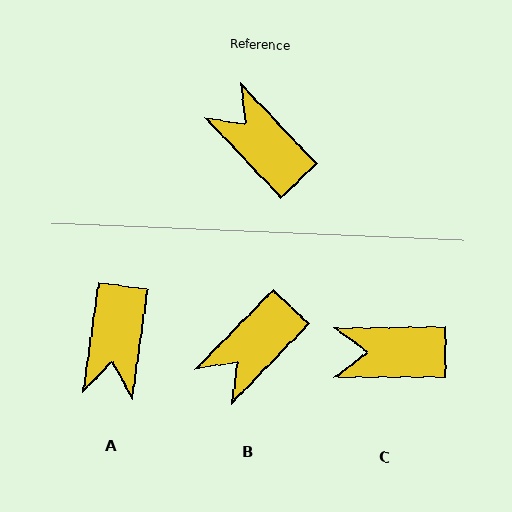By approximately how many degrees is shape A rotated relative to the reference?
Approximately 129 degrees counter-clockwise.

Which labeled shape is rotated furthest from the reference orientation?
A, about 129 degrees away.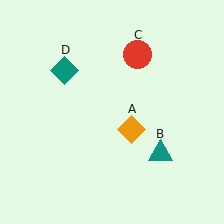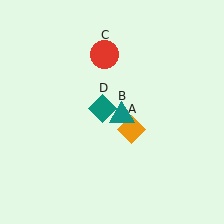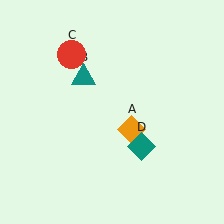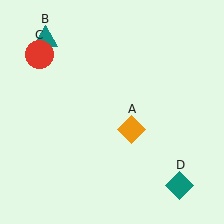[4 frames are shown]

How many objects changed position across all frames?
3 objects changed position: teal triangle (object B), red circle (object C), teal diamond (object D).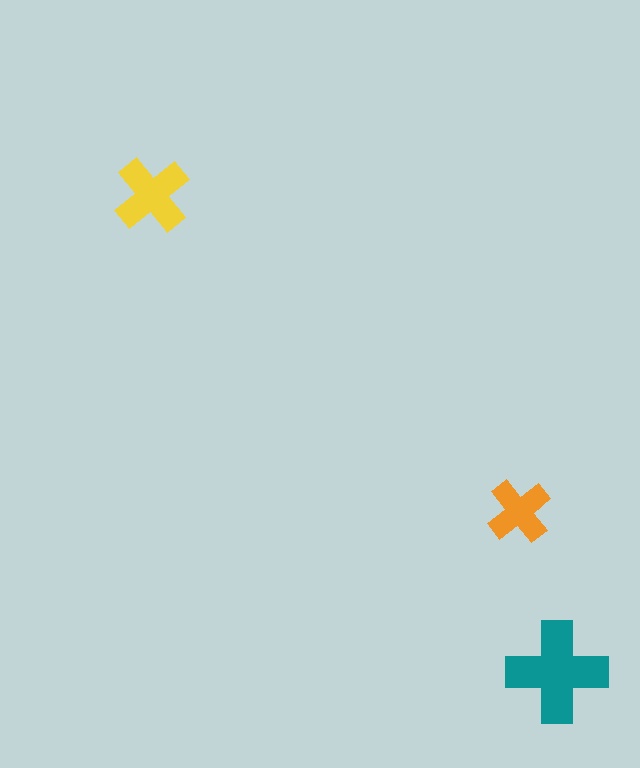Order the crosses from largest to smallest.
the teal one, the yellow one, the orange one.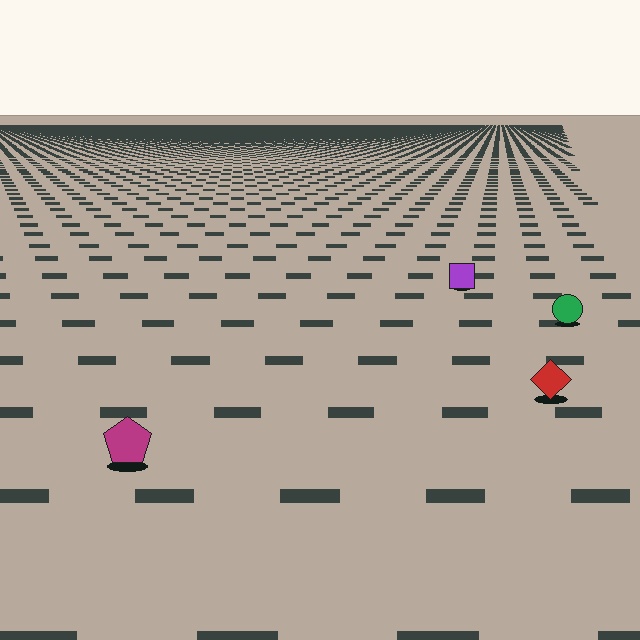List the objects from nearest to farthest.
From nearest to farthest: the magenta pentagon, the red diamond, the green circle, the purple square.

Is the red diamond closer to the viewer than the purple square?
Yes. The red diamond is closer — you can tell from the texture gradient: the ground texture is coarser near it.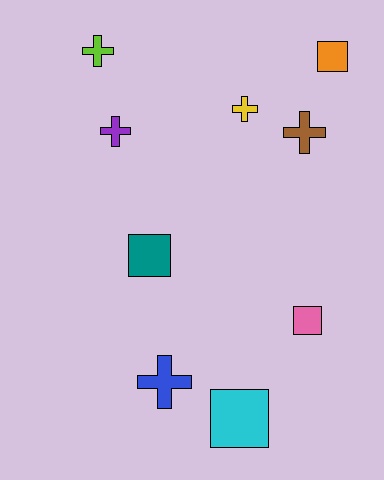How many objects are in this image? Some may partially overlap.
There are 9 objects.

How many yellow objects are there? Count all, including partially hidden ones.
There is 1 yellow object.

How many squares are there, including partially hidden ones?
There are 4 squares.